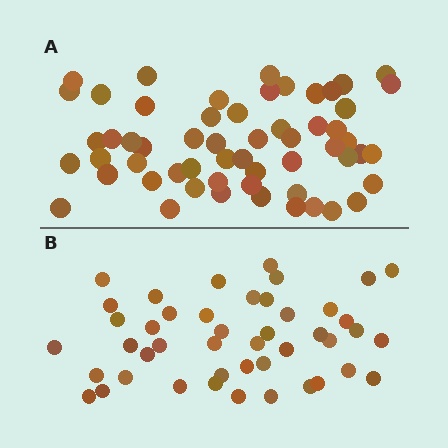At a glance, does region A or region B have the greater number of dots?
Region A (the top region) has more dots.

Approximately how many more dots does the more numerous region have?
Region A has roughly 12 or so more dots than region B.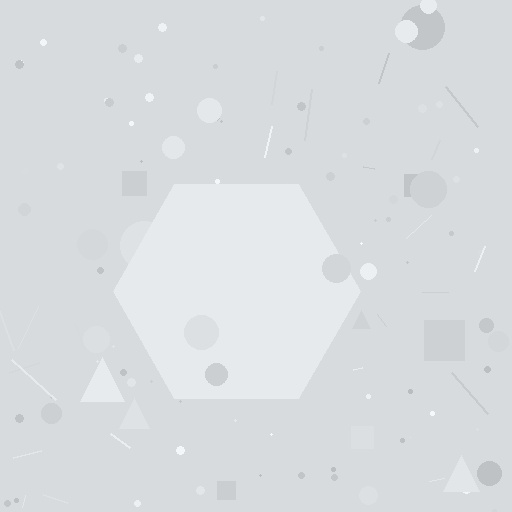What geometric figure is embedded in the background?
A hexagon is embedded in the background.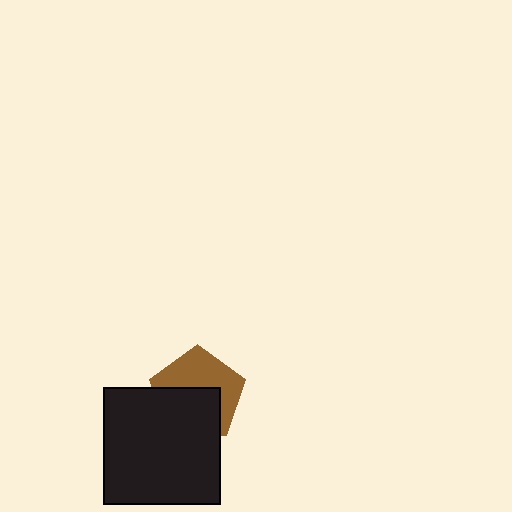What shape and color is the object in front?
The object in front is a black square.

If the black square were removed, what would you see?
You would see the complete brown pentagon.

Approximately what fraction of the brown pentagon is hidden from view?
Roughly 49% of the brown pentagon is hidden behind the black square.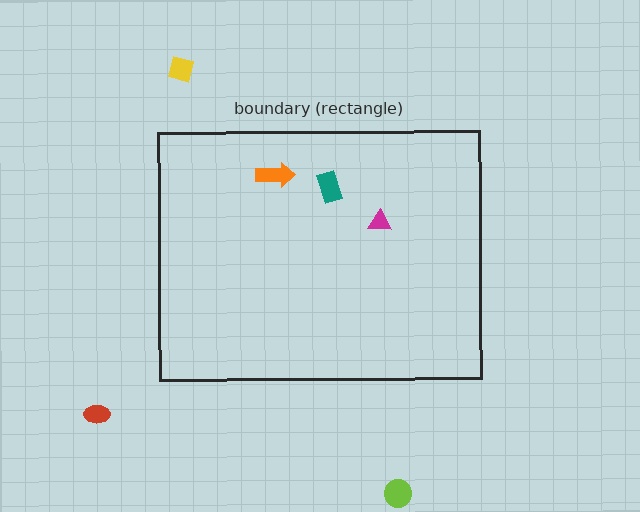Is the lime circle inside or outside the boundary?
Outside.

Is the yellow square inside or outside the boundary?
Outside.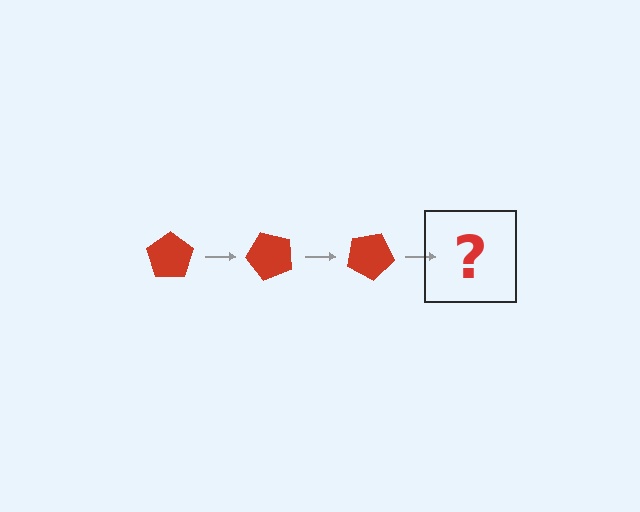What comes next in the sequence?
The next element should be a red pentagon rotated 150 degrees.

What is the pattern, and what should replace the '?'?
The pattern is that the pentagon rotates 50 degrees each step. The '?' should be a red pentagon rotated 150 degrees.